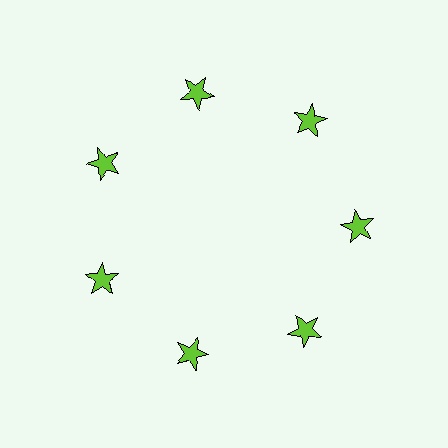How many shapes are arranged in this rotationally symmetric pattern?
There are 7 shapes, arranged in 7 groups of 1.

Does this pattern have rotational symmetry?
Yes, this pattern has 7-fold rotational symmetry. It looks the same after rotating 51 degrees around the center.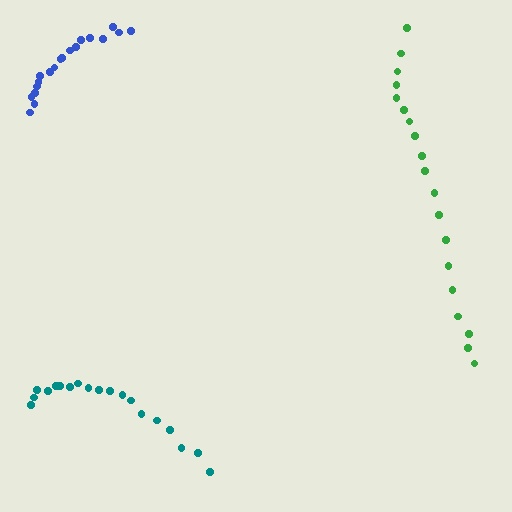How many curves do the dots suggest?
There are 3 distinct paths.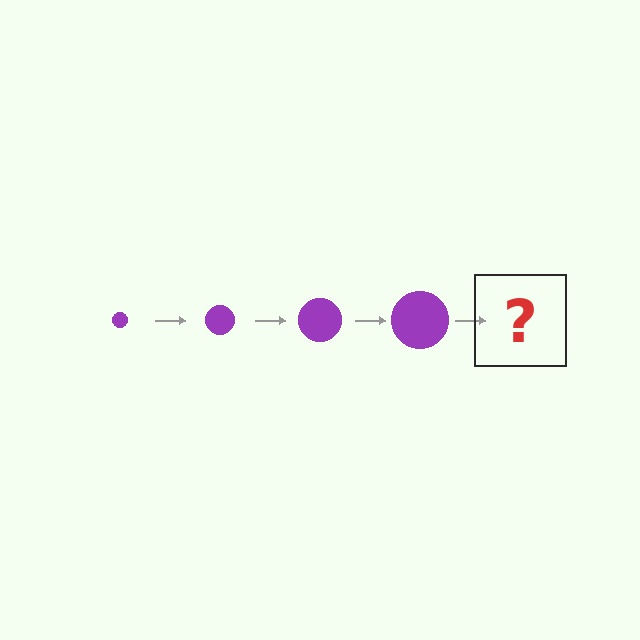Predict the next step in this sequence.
The next step is a purple circle, larger than the previous one.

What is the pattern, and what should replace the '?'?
The pattern is that the circle gets progressively larger each step. The '?' should be a purple circle, larger than the previous one.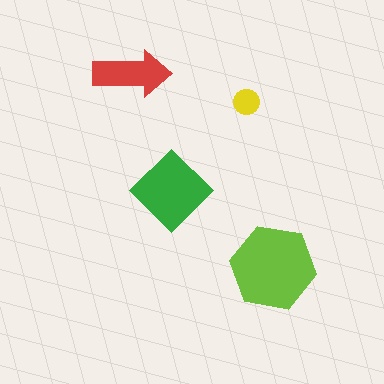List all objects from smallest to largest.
The yellow circle, the red arrow, the green diamond, the lime hexagon.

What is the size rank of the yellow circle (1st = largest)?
4th.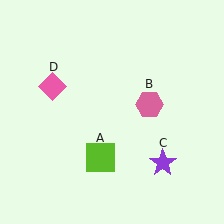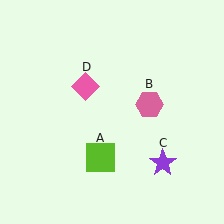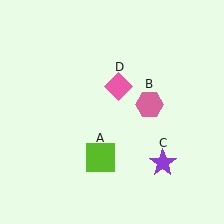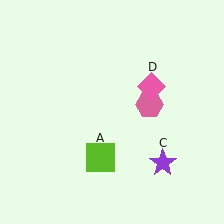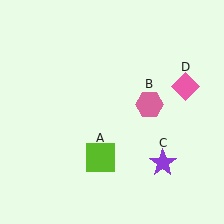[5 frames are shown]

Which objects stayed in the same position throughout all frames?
Lime square (object A) and pink hexagon (object B) and purple star (object C) remained stationary.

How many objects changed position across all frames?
1 object changed position: pink diamond (object D).